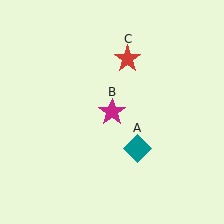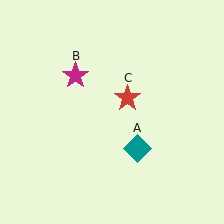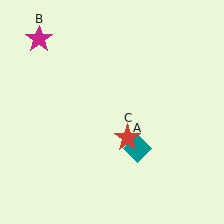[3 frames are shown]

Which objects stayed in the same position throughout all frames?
Teal diamond (object A) remained stationary.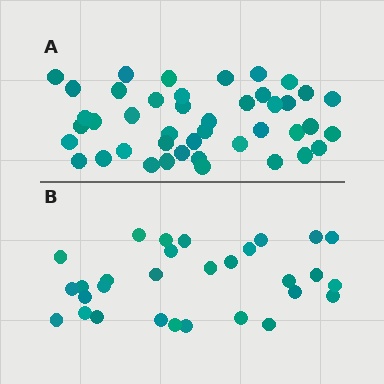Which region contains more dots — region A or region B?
Region A (the top region) has more dots.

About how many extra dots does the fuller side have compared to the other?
Region A has approximately 15 more dots than region B.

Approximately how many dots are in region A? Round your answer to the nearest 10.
About 40 dots. (The exact count is 43, which rounds to 40.)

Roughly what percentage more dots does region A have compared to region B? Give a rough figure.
About 45% more.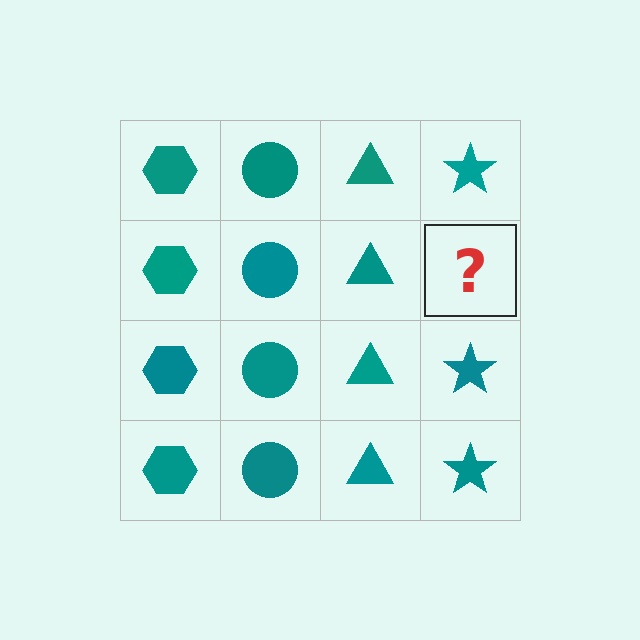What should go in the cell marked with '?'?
The missing cell should contain a teal star.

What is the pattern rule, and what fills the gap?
The rule is that each column has a consistent shape. The gap should be filled with a teal star.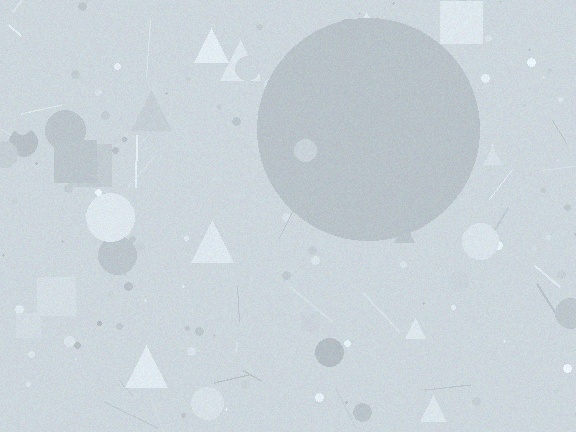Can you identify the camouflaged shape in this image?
The camouflaged shape is a circle.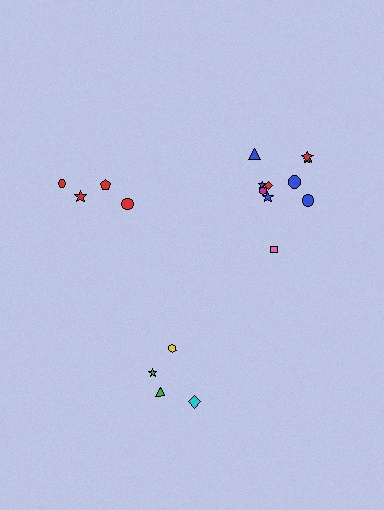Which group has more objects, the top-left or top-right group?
The top-right group.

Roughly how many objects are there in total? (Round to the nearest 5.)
Roughly 20 objects in total.